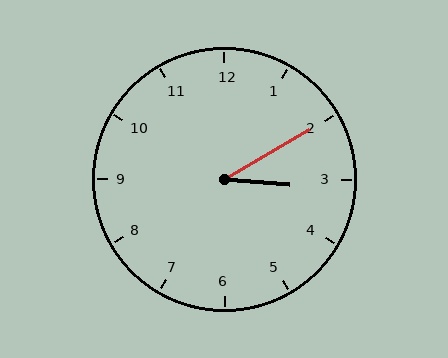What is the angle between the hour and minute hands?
Approximately 35 degrees.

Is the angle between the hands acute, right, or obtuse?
It is acute.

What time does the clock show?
3:10.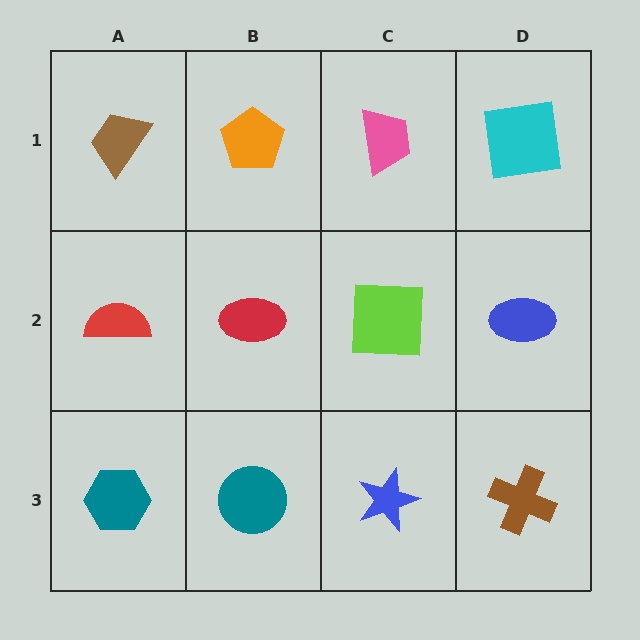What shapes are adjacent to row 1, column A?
A red semicircle (row 2, column A), an orange pentagon (row 1, column B).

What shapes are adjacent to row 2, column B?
An orange pentagon (row 1, column B), a teal circle (row 3, column B), a red semicircle (row 2, column A), a lime square (row 2, column C).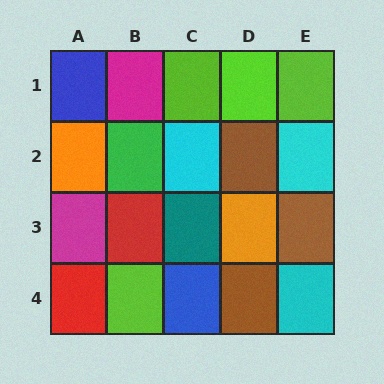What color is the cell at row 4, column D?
Brown.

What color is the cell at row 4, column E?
Cyan.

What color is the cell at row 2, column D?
Brown.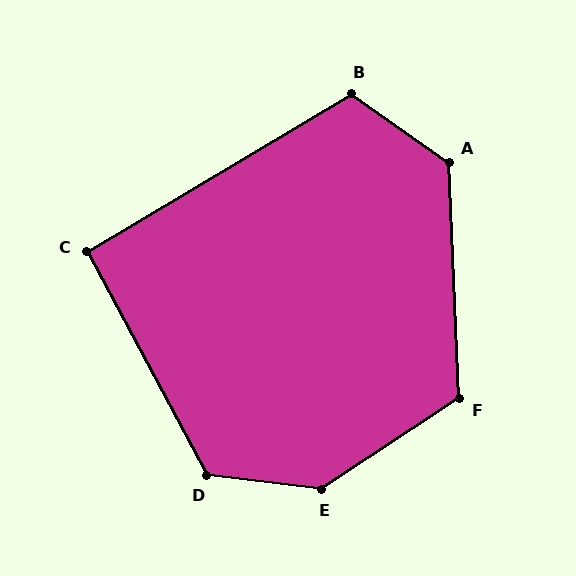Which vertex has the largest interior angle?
E, at approximately 140 degrees.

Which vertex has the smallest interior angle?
C, at approximately 93 degrees.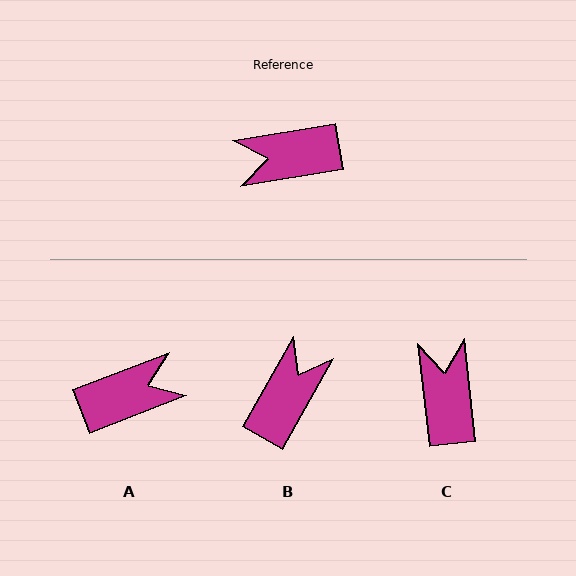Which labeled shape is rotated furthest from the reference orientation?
A, about 168 degrees away.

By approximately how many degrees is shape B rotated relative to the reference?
Approximately 129 degrees clockwise.